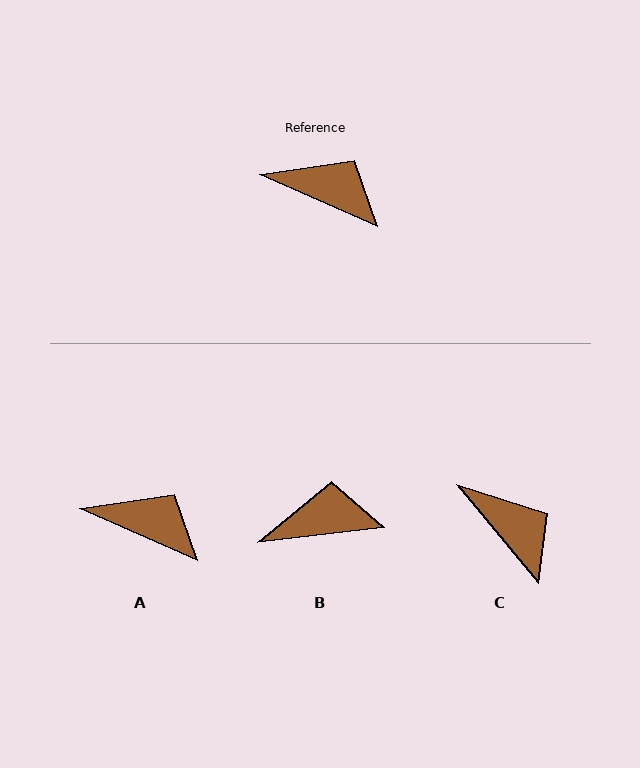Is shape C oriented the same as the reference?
No, it is off by about 27 degrees.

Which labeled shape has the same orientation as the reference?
A.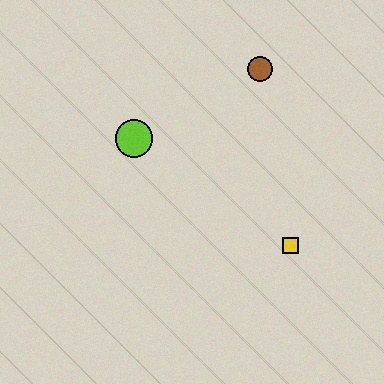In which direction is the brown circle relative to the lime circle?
The brown circle is to the right of the lime circle.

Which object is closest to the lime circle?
The brown circle is closest to the lime circle.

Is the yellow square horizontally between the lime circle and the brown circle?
No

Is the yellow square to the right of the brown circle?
Yes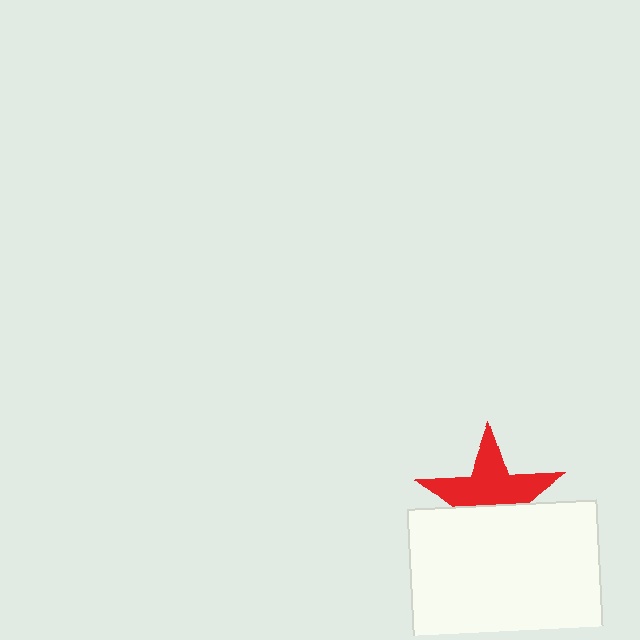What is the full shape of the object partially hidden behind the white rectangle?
The partially hidden object is a red star.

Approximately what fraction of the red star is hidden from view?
Roughly 41% of the red star is hidden behind the white rectangle.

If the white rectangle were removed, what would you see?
You would see the complete red star.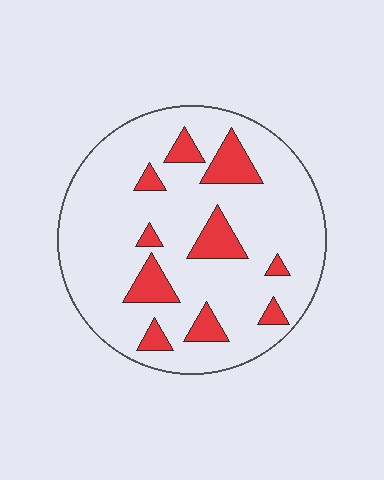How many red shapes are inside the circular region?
10.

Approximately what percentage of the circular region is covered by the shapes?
Approximately 15%.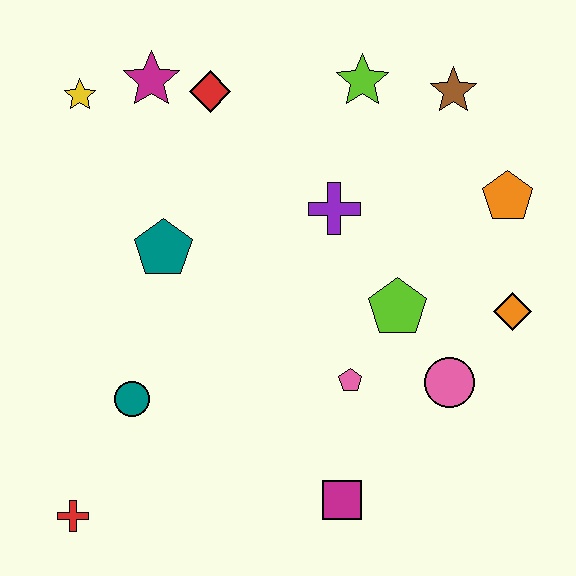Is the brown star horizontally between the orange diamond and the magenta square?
Yes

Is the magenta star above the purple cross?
Yes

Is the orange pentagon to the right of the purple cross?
Yes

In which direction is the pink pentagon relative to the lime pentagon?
The pink pentagon is below the lime pentagon.